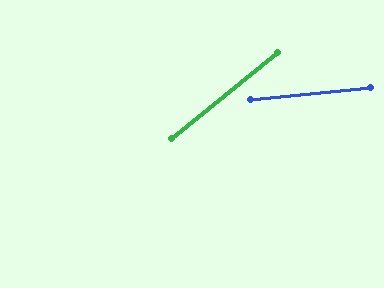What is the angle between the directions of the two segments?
Approximately 33 degrees.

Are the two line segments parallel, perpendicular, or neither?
Neither parallel nor perpendicular — they differ by about 33°.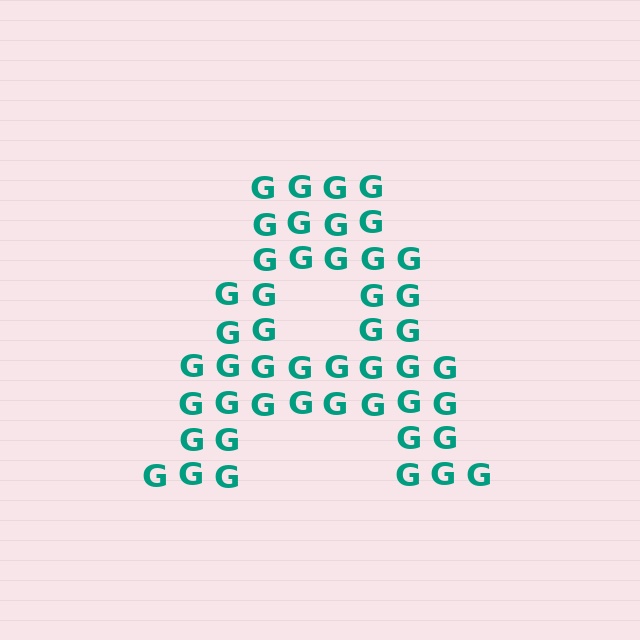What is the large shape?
The large shape is the letter A.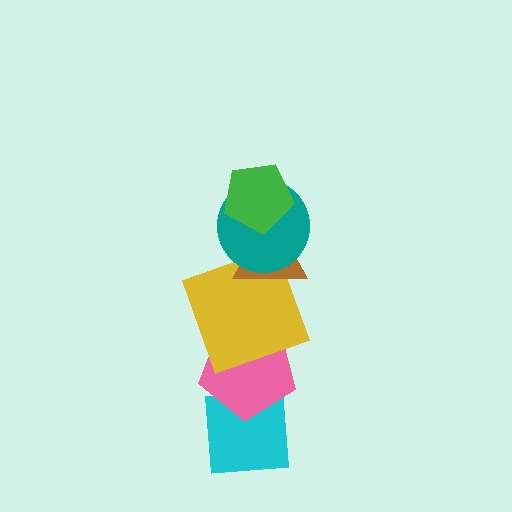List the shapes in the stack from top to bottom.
From top to bottom: the green pentagon, the teal circle, the brown triangle, the yellow square, the pink pentagon, the cyan square.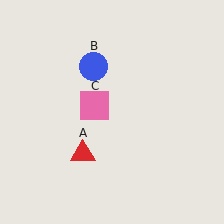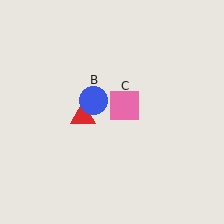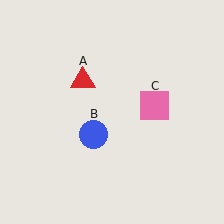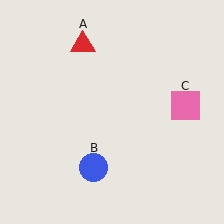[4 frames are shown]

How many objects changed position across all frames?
3 objects changed position: red triangle (object A), blue circle (object B), pink square (object C).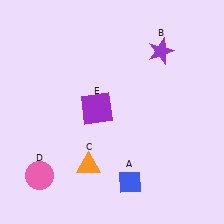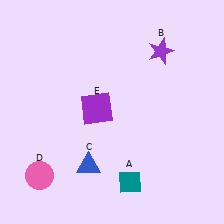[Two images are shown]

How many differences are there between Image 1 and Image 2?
There are 2 differences between the two images.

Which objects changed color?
A changed from blue to teal. C changed from orange to blue.